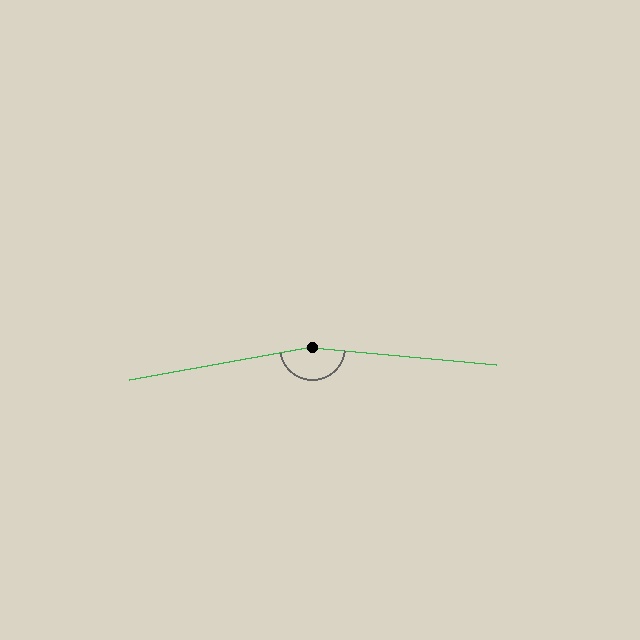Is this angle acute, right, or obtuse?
It is obtuse.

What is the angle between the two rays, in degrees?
Approximately 165 degrees.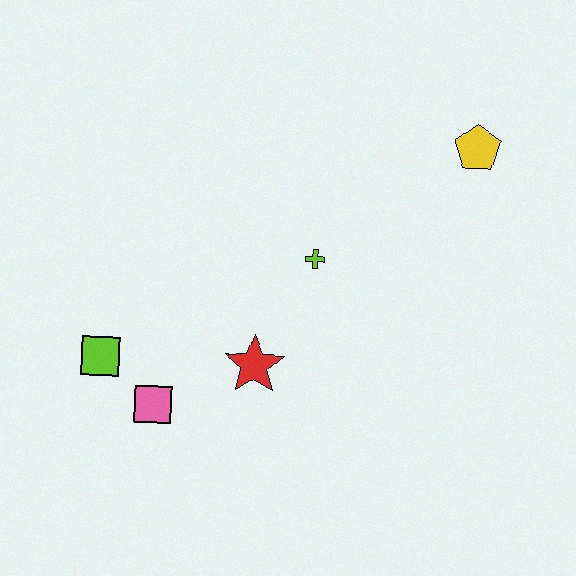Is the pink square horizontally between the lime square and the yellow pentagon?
Yes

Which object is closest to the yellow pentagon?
The lime cross is closest to the yellow pentagon.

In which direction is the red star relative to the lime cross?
The red star is below the lime cross.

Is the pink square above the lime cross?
No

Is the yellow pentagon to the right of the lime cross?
Yes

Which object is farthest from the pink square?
The yellow pentagon is farthest from the pink square.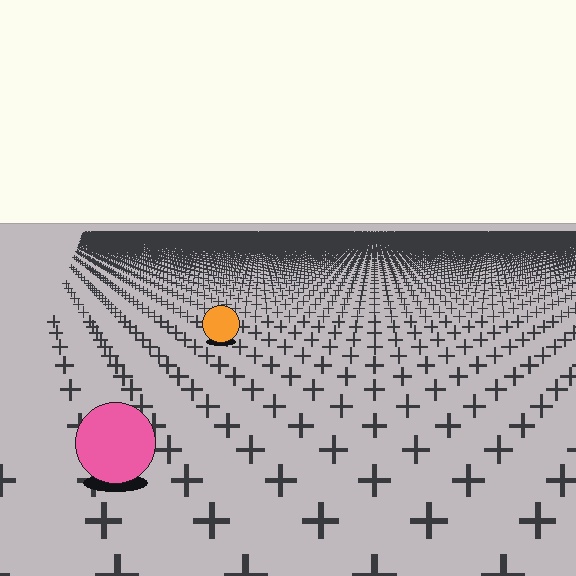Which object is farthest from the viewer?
The orange circle is farthest from the viewer. It appears smaller and the ground texture around it is denser.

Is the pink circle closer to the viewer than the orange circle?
Yes. The pink circle is closer — you can tell from the texture gradient: the ground texture is coarser near it.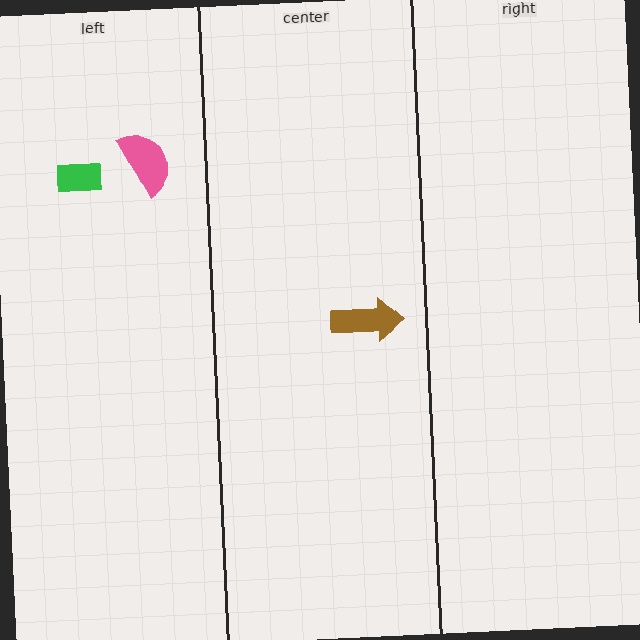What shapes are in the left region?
The green rectangle, the pink semicircle.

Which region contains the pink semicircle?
The left region.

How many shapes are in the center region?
1.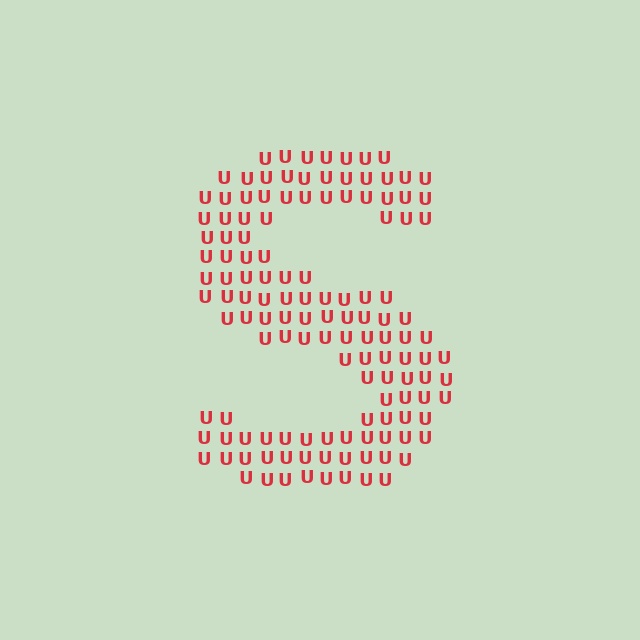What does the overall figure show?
The overall figure shows the letter S.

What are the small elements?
The small elements are letter U's.